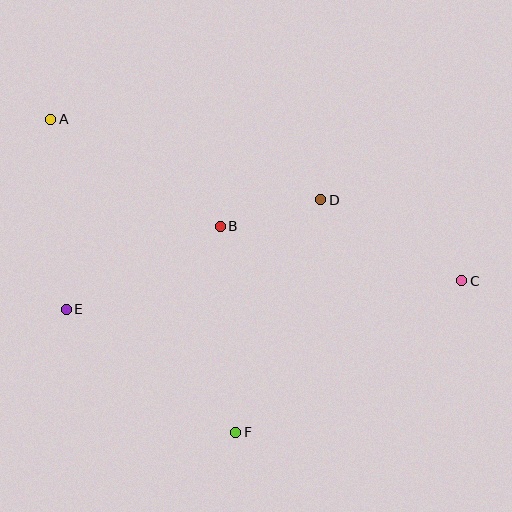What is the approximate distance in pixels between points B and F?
The distance between B and F is approximately 206 pixels.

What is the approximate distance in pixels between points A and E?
The distance between A and E is approximately 190 pixels.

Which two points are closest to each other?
Points B and D are closest to each other.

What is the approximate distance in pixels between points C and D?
The distance between C and D is approximately 163 pixels.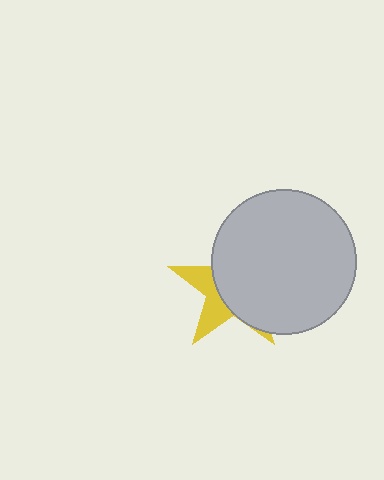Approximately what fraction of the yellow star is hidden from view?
Roughly 67% of the yellow star is hidden behind the light gray circle.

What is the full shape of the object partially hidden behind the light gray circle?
The partially hidden object is a yellow star.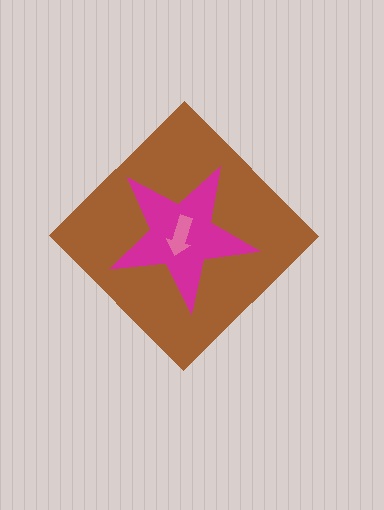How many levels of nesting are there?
3.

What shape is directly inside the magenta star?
The pink arrow.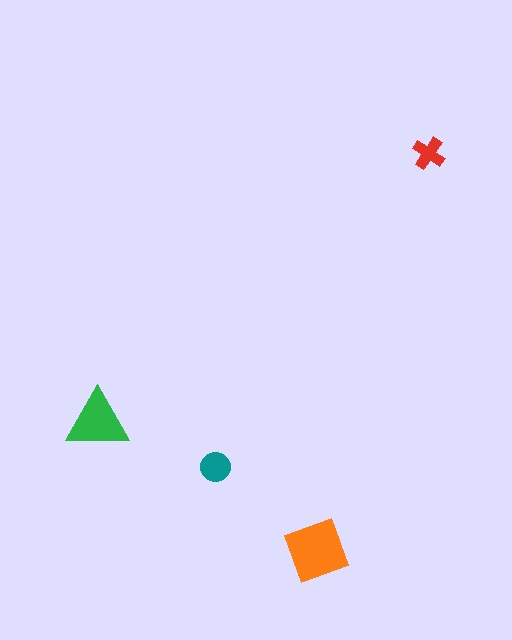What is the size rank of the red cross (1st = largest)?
4th.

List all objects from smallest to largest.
The red cross, the teal circle, the green triangle, the orange diamond.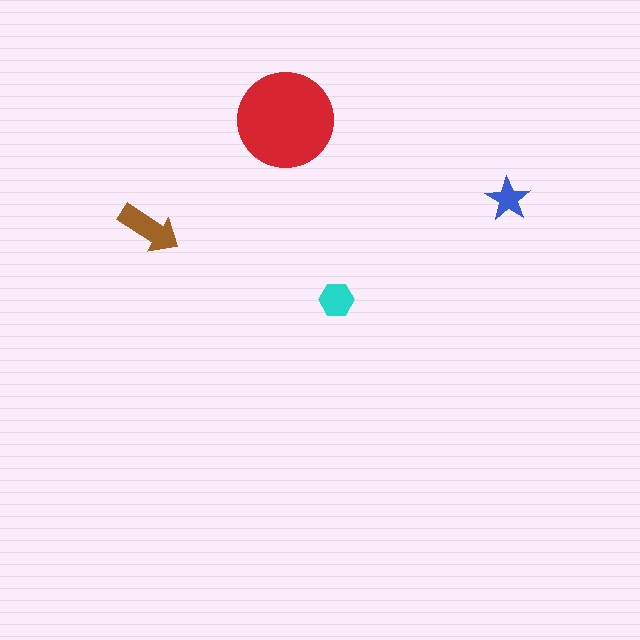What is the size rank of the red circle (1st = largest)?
1st.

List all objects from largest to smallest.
The red circle, the brown arrow, the cyan hexagon, the blue star.